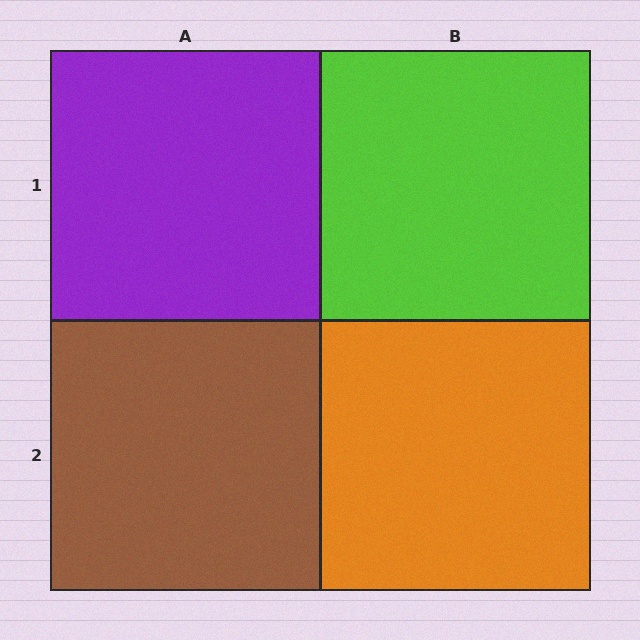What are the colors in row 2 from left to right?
Brown, orange.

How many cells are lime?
1 cell is lime.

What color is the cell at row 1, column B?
Lime.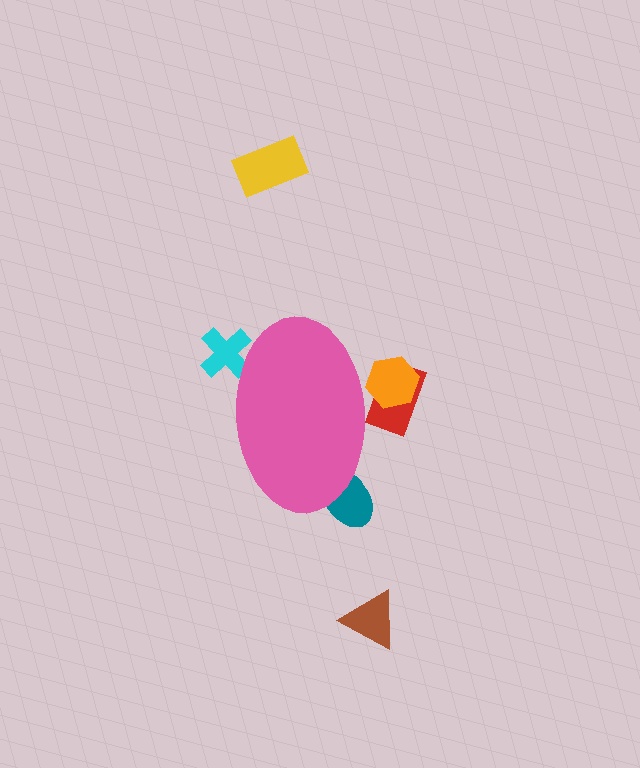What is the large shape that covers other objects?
A pink ellipse.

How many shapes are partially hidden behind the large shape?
4 shapes are partially hidden.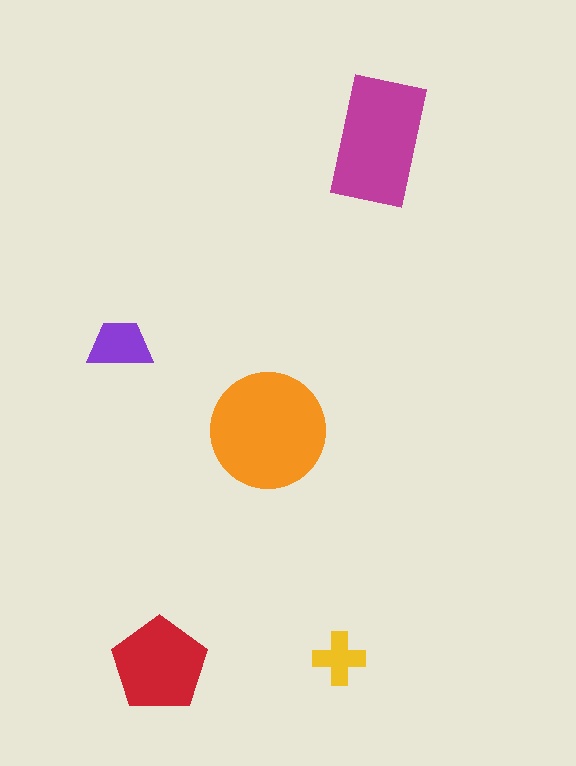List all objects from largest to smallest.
The orange circle, the magenta rectangle, the red pentagon, the purple trapezoid, the yellow cross.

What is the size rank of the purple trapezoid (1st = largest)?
4th.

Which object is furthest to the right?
The magenta rectangle is rightmost.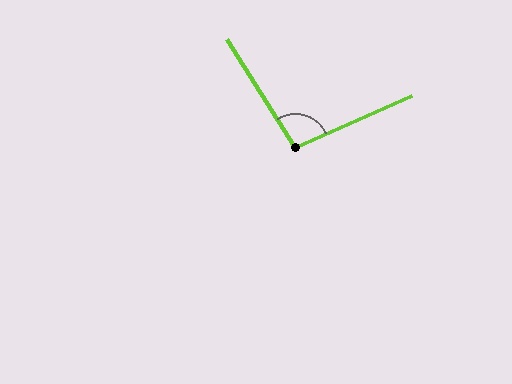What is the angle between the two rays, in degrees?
Approximately 98 degrees.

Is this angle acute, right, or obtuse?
It is obtuse.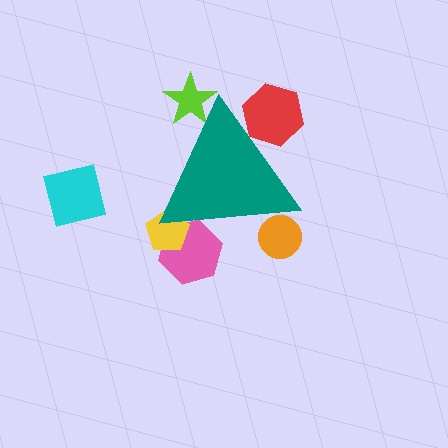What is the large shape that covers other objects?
A teal triangle.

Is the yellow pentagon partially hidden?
Yes, the yellow pentagon is partially hidden behind the teal triangle.